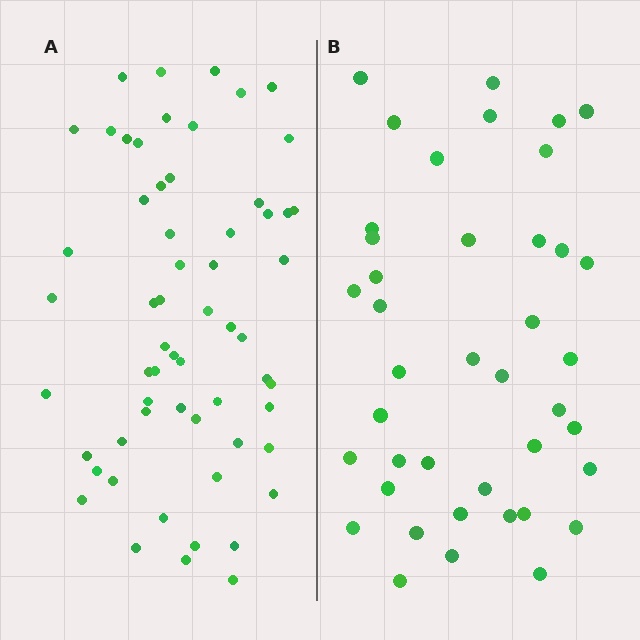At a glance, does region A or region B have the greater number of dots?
Region A (the left region) has more dots.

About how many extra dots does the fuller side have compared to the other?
Region A has approximately 20 more dots than region B.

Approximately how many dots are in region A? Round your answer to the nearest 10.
About 60 dots.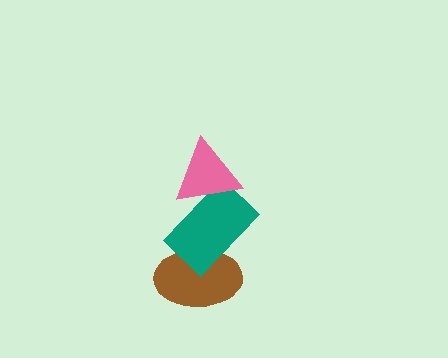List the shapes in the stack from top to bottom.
From top to bottom: the pink triangle, the teal rectangle, the brown ellipse.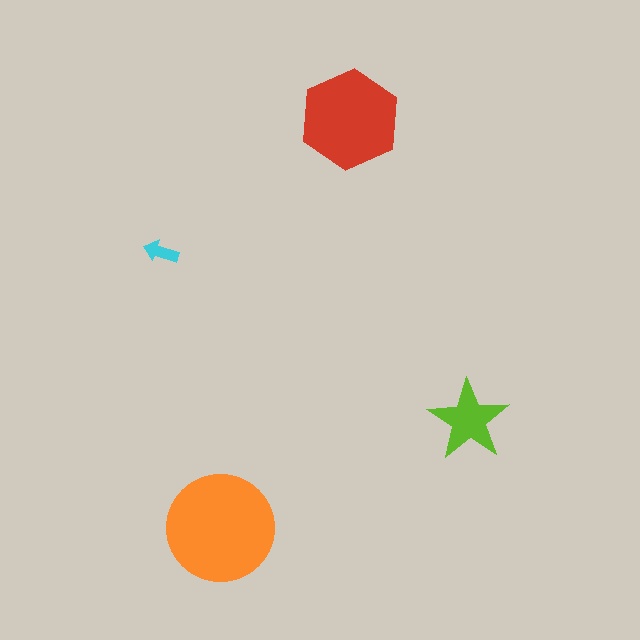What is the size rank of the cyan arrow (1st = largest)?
4th.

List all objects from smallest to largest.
The cyan arrow, the lime star, the red hexagon, the orange circle.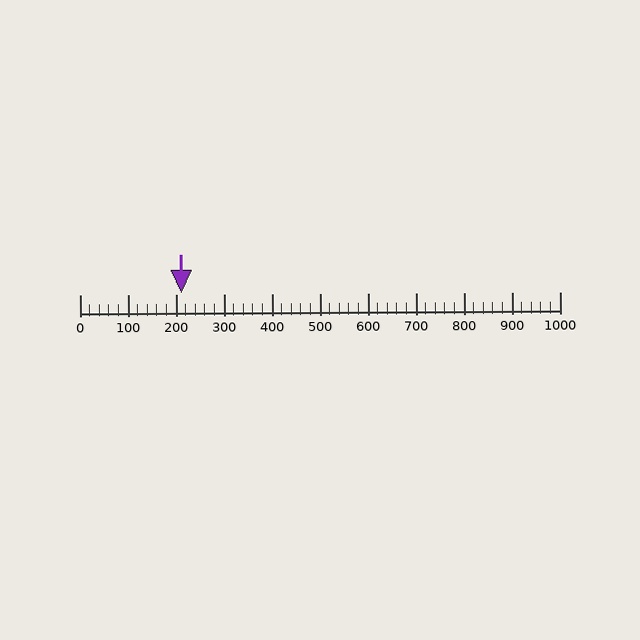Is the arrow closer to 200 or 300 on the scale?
The arrow is closer to 200.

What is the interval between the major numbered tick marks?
The major tick marks are spaced 100 units apart.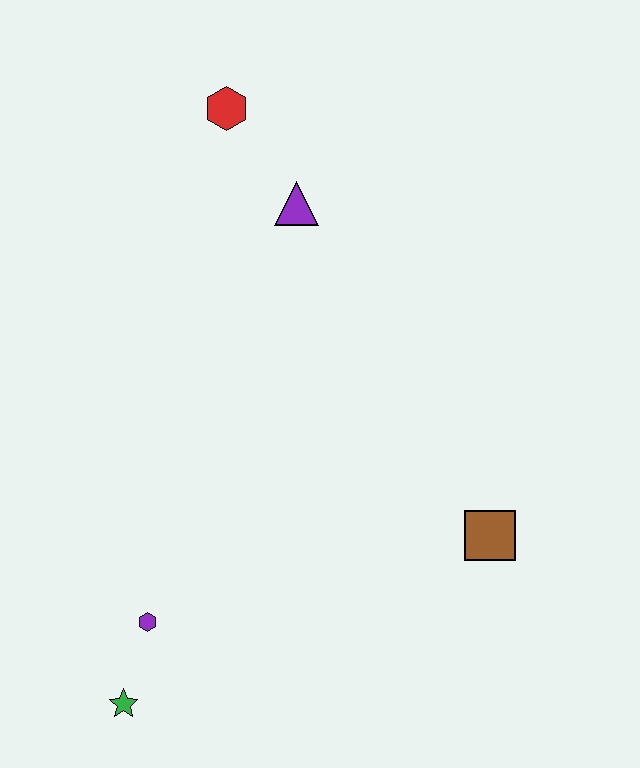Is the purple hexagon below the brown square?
Yes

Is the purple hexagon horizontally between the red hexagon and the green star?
Yes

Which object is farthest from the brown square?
The red hexagon is farthest from the brown square.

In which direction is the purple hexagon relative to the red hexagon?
The purple hexagon is below the red hexagon.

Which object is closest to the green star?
The purple hexagon is closest to the green star.